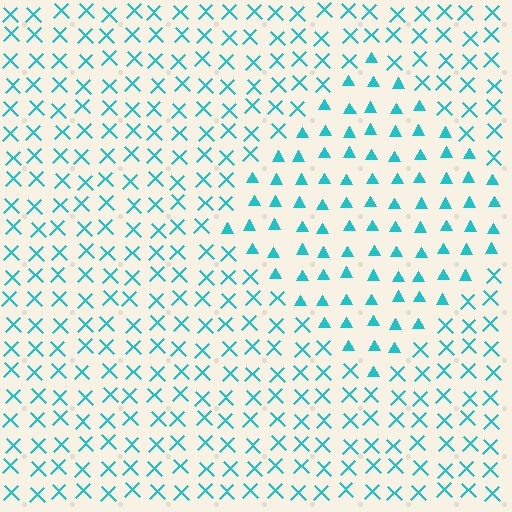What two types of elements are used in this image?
The image uses triangles inside the diamond region and X marks outside it.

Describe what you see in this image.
The image is filled with small cyan elements arranged in a uniform grid. A diamond-shaped region contains triangles, while the surrounding area contains X marks. The boundary is defined purely by the change in element shape.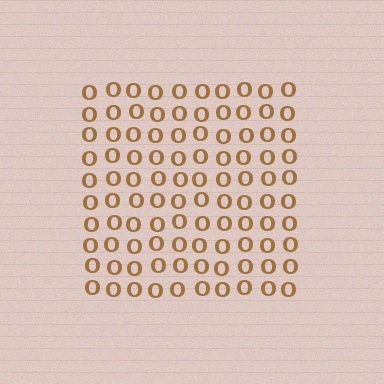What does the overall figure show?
The overall figure shows a square.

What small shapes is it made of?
It is made of small letter O's.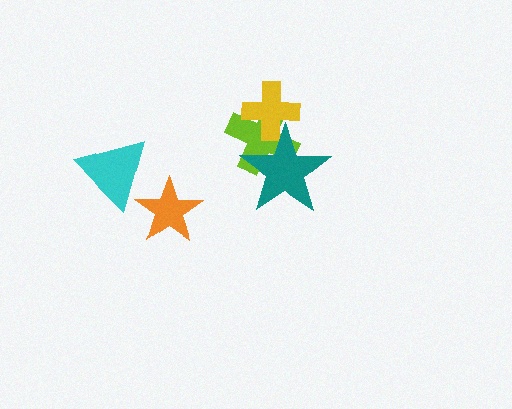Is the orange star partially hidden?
No, no other shape covers it.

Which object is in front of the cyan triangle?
The orange star is in front of the cyan triangle.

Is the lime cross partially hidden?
Yes, it is partially covered by another shape.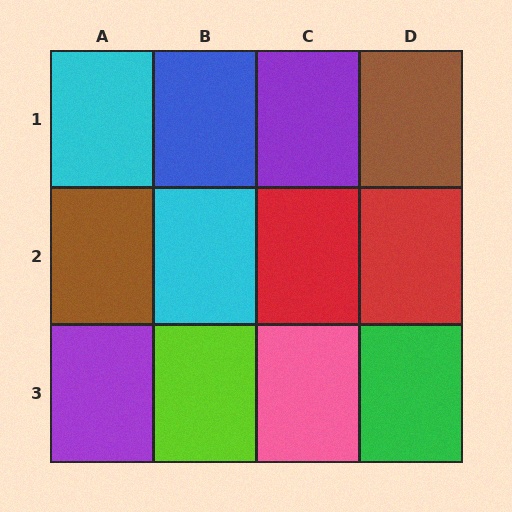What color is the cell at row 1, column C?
Purple.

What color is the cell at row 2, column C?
Red.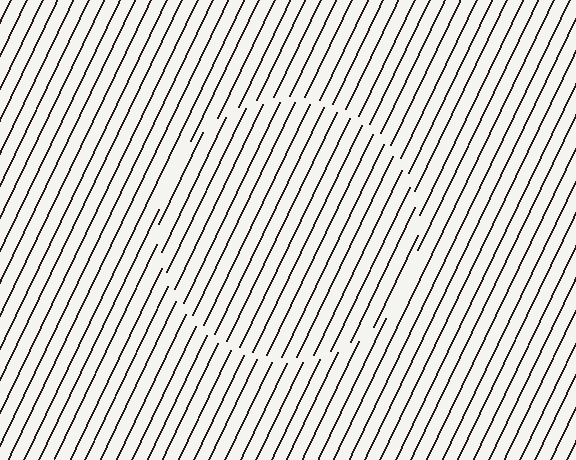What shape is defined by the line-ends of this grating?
An illusory circle. The interior of the shape contains the same grating, shifted by half a period — the contour is defined by the phase discontinuity where line-ends from the inner and outer gratings abut.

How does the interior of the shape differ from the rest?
The interior of the shape contains the same grating, shifted by half a period — the contour is defined by the phase discontinuity where line-ends from the inner and outer gratings abut.